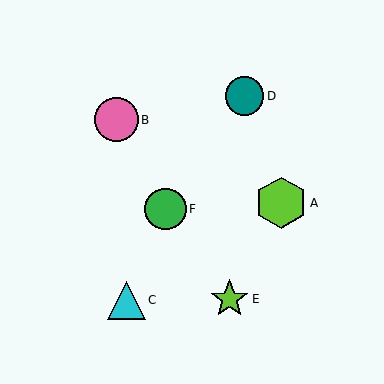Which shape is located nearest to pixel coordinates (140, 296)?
The cyan triangle (labeled C) at (126, 300) is nearest to that location.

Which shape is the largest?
The lime hexagon (labeled A) is the largest.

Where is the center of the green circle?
The center of the green circle is at (166, 209).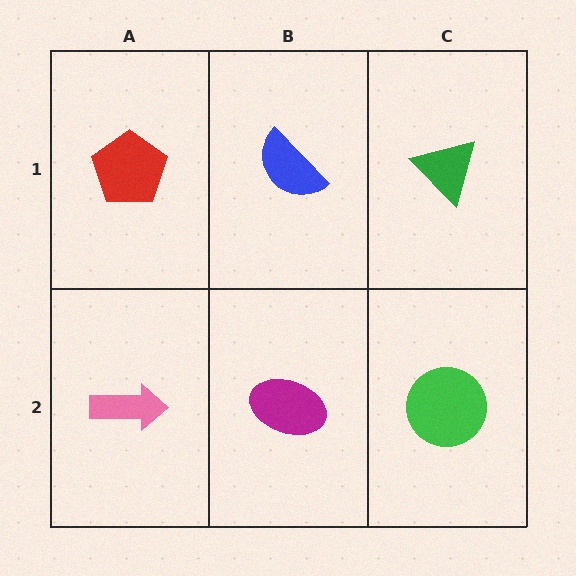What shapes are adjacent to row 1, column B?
A magenta ellipse (row 2, column B), a red pentagon (row 1, column A), a green triangle (row 1, column C).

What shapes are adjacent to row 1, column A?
A pink arrow (row 2, column A), a blue semicircle (row 1, column B).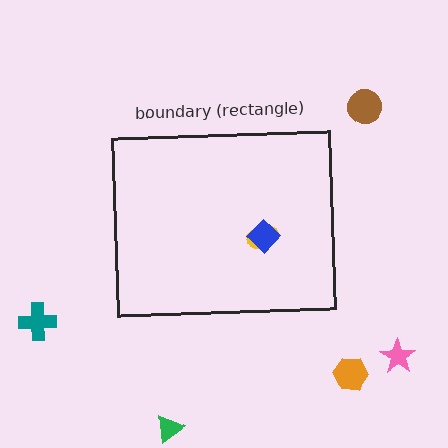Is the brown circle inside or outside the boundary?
Outside.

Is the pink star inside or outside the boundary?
Outside.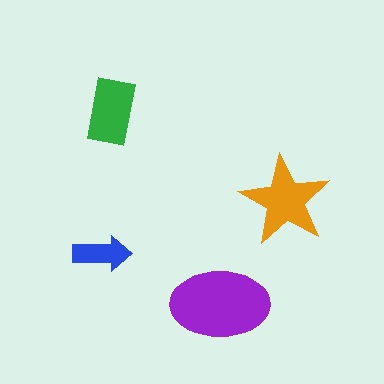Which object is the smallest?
The blue arrow.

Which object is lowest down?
The purple ellipse is bottommost.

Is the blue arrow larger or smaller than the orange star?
Smaller.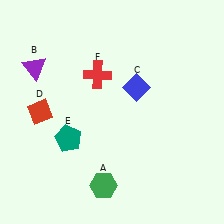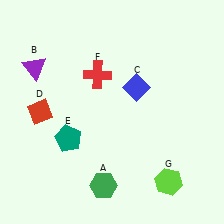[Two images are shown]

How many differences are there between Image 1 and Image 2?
There is 1 difference between the two images.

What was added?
A lime hexagon (G) was added in Image 2.